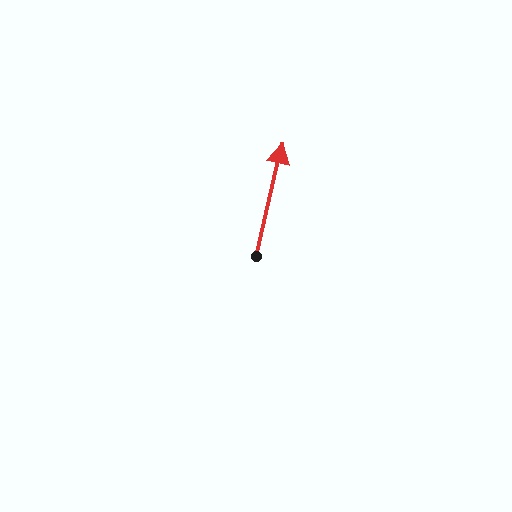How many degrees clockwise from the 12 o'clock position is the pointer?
Approximately 13 degrees.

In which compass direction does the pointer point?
North.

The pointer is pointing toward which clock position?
Roughly 12 o'clock.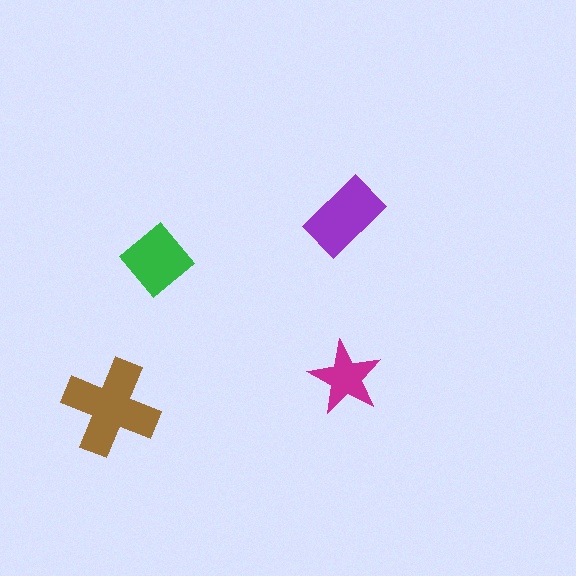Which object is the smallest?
The magenta star.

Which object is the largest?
The brown cross.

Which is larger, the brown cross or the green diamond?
The brown cross.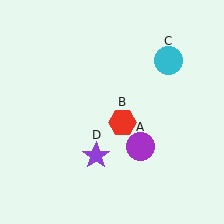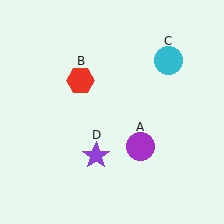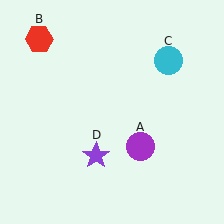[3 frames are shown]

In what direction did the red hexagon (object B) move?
The red hexagon (object B) moved up and to the left.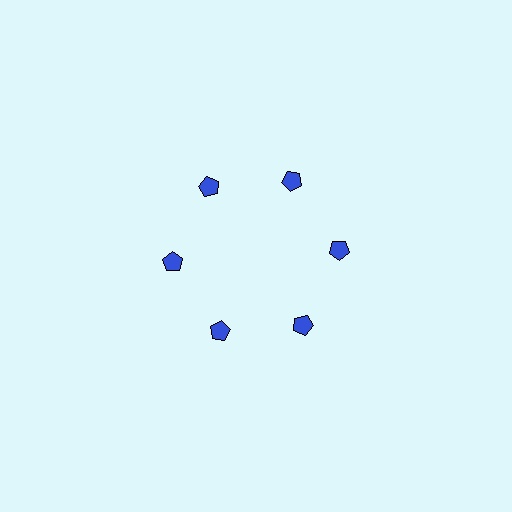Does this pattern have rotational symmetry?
Yes, this pattern has 6-fold rotational symmetry. It looks the same after rotating 60 degrees around the center.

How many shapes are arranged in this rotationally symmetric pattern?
There are 6 shapes, arranged in 6 groups of 1.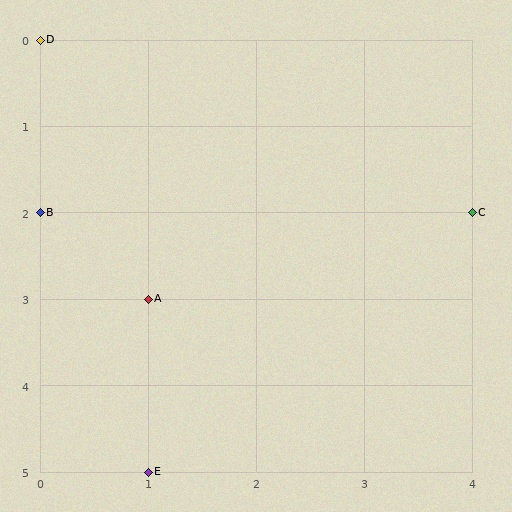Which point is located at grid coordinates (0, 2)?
Point B is at (0, 2).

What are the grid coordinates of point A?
Point A is at grid coordinates (1, 3).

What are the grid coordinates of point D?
Point D is at grid coordinates (0, 0).